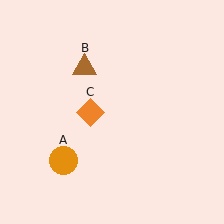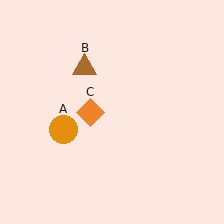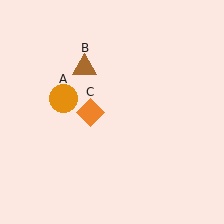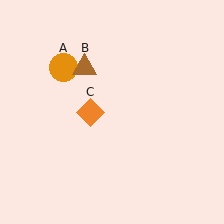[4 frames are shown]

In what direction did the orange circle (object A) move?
The orange circle (object A) moved up.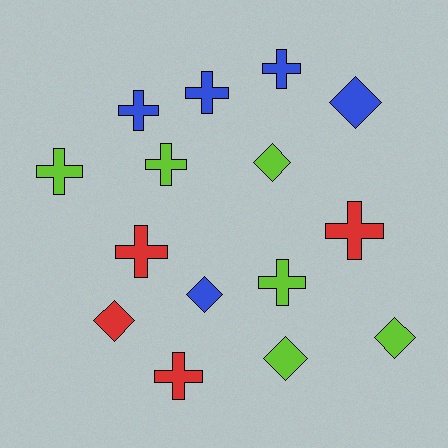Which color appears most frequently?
Lime, with 6 objects.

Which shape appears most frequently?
Cross, with 9 objects.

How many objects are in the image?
There are 15 objects.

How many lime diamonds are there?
There are 3 lime diamonds.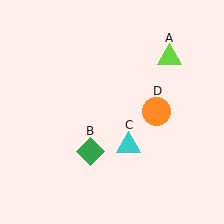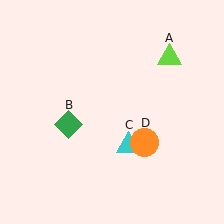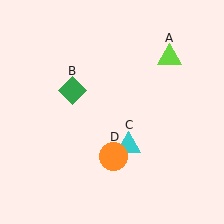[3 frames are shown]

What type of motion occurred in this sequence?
The green diamond (object B), orange circle (object D) rotated clockwise around the center of the scene.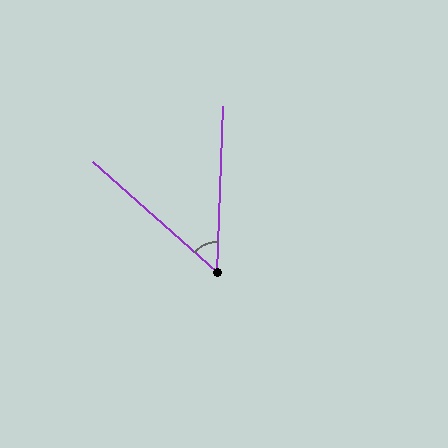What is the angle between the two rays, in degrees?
Approximately 51 degrees.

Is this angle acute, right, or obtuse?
It is acute.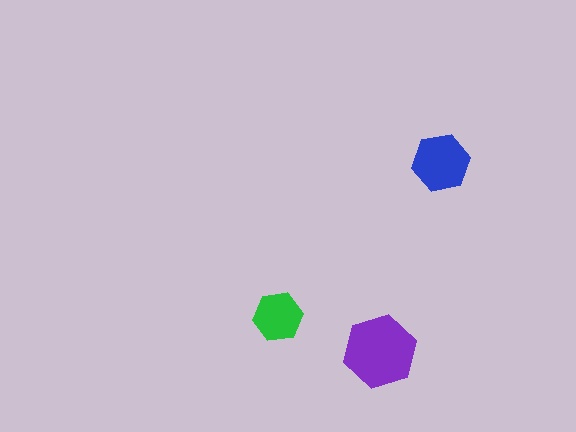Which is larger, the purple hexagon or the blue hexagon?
The purple one.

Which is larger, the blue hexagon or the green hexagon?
The blue one.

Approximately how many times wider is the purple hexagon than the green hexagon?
About 1.5 times wider.